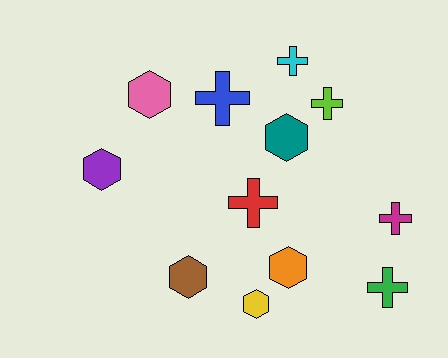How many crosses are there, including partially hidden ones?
There are 6 crosses.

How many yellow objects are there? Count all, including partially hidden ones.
There is 1 yellow object.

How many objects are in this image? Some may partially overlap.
There are 12 objects.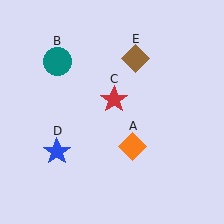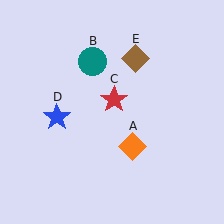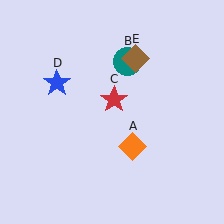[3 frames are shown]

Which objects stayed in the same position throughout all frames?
Orange diamond (object A) and red star (object C) and brown diamond (object E) remained stationary.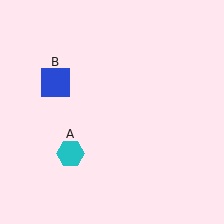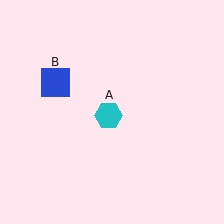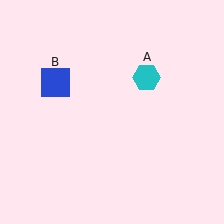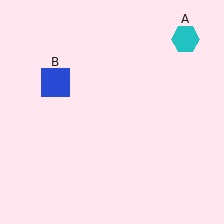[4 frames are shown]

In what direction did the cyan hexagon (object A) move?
The cyan hexagon (object A) moved up and to the right.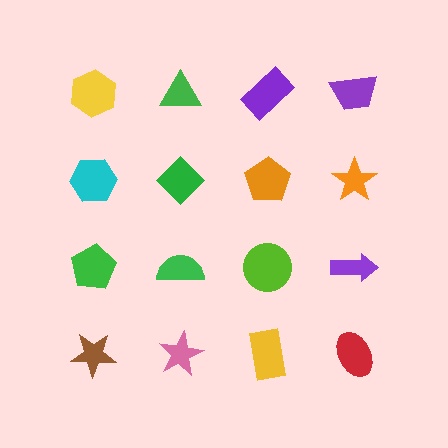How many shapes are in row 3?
4 shapes.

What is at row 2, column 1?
A cyan hexagon.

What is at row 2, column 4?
An orange star.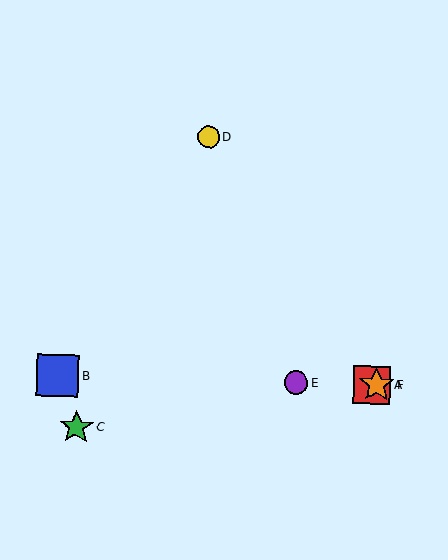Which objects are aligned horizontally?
Objects A, B, E, F are aligned horizontally.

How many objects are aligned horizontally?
4 objects (A, B, E, F) are aligned horizontally.